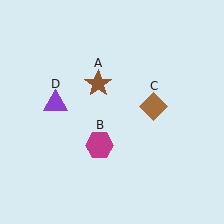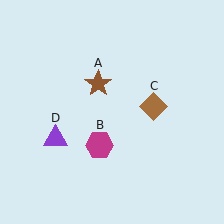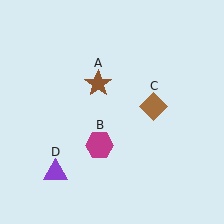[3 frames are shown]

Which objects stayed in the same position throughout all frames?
Brown star (object A) and magenta hexagon (object B) and brown diamond (object C) remained stationary.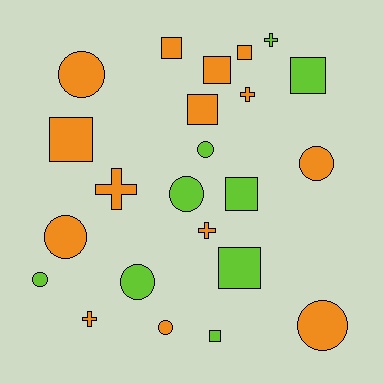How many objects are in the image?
There are 23 objects.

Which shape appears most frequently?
Circle, with 9 objects.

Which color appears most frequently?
Orange, with 14 objects.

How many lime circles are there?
There are 4 lime circles.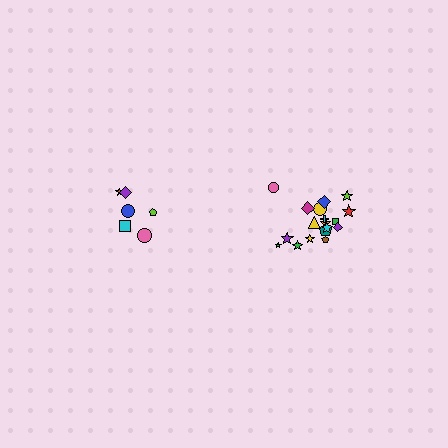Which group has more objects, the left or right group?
The right group.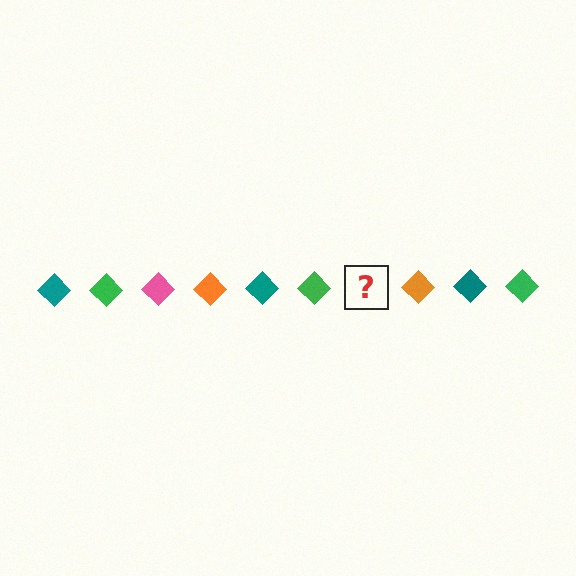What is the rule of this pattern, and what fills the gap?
The rule is that the pattern cycles through teal, green, pink, orange diamonds. The gap should be filled with a pink diamond.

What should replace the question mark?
The question mark should be replaced with a pink diamond.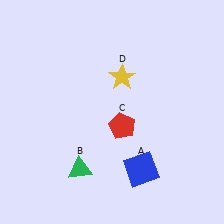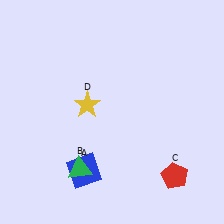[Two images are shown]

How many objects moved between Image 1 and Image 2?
3 objects moved between the two images.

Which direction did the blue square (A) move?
The blue square (A) moved left.